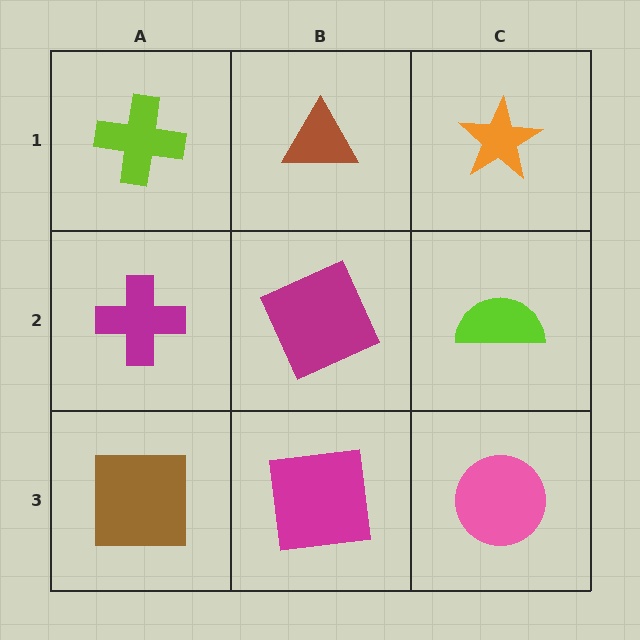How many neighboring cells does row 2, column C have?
3.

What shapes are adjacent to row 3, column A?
A magenta cross (row 2, column A), a magenta square (row 3, column B).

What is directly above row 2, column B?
A brown triangle.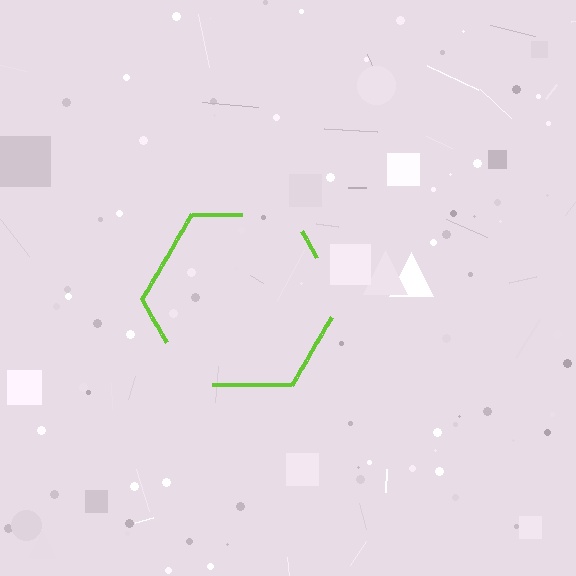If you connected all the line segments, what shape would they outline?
They would outline a hexagon.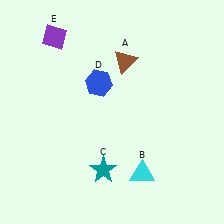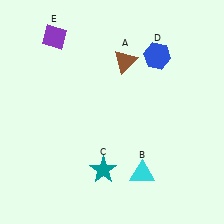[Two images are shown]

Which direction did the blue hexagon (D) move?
The blue hexagon (D) moved right.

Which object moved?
The blue hexagon (D) moved right.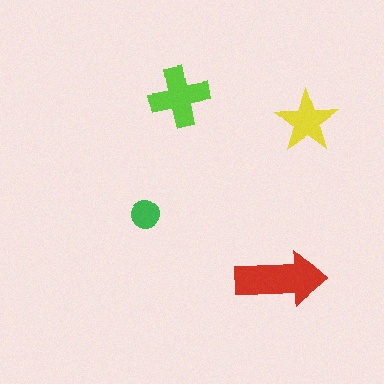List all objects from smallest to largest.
The green circle, the yellow star, the lime cross, the red arrow.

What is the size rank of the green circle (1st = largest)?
4th.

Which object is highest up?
The lime cross is topmost.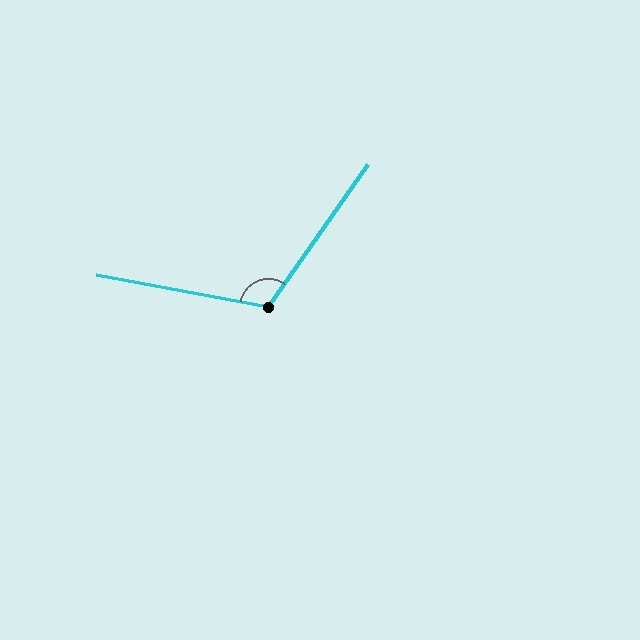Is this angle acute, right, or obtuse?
It is obtuse.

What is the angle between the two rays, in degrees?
Approximately 115 degrees.